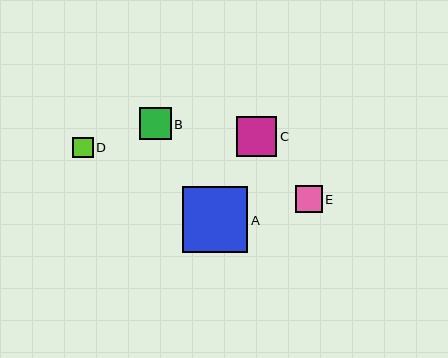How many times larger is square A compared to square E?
Square A is approximately 2.4 times the size of square E.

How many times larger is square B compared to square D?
Square B is approximately 1.5 times the size of square D.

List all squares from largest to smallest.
From largest to smallest: A, C, B, E, D.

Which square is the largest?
Square A is the largest with a size of approximately 65 pixels.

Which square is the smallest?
Square D is the smallest with a size of approximately 21 pixels.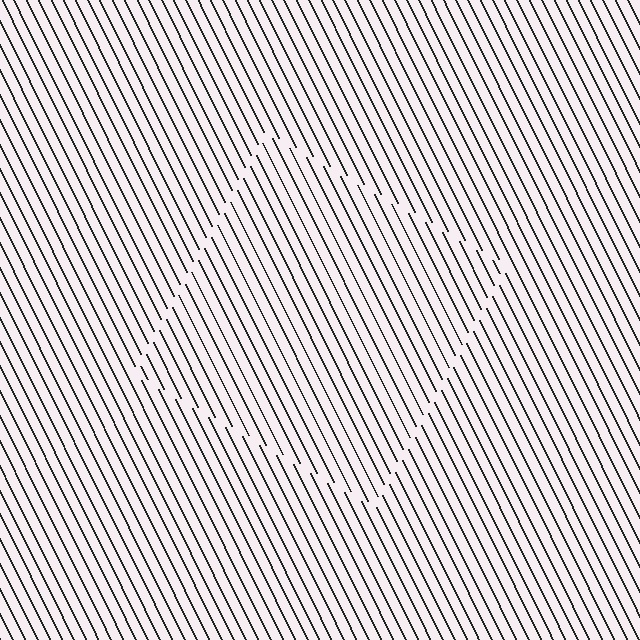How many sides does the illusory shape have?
4 sides — the line-ends trace a square.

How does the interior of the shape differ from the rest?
The interior of the shape contains the same grating, shifted by half a period — the contour is defined by the phase discontinuity where line-ends from the inner and outer gratings abut.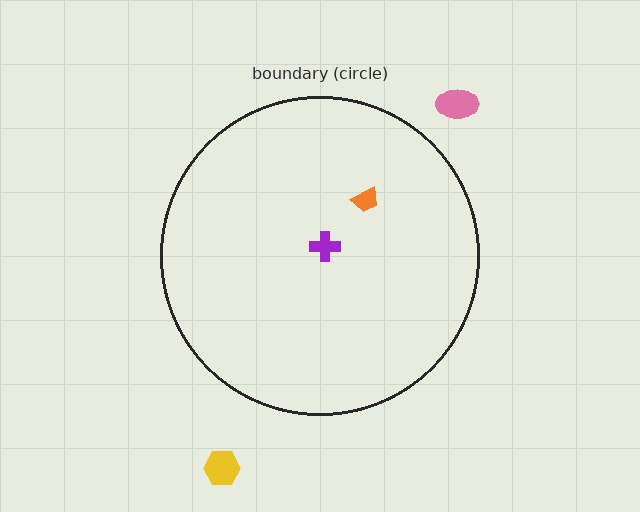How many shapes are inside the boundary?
2 inside, 2 outside.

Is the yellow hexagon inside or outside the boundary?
Outside.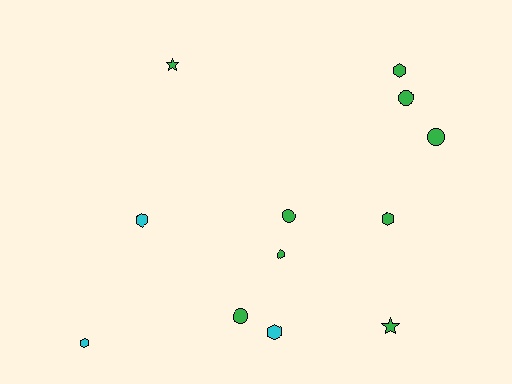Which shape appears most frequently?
Hexagon, with 6 objects.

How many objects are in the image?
There are 12 objects.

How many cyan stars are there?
There are no cyan stars.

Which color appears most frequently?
Green, with 9 objects.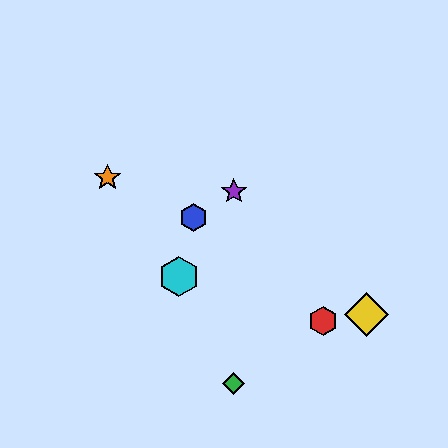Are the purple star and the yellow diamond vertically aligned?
No, the purple star is at x≈234 and the yellow diamond is at x≈367.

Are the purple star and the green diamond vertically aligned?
Yes, both are at x≈234.